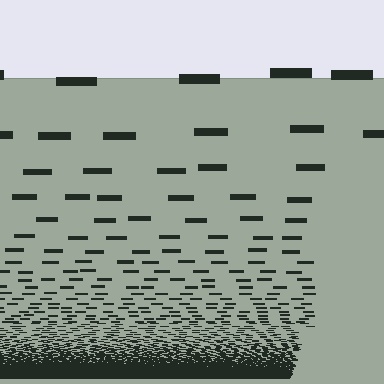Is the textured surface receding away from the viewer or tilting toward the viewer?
The surface appears to tilt toward the viewer. Texture elements get larger and sparser toward the top.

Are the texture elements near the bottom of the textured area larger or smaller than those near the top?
Smaller. The gradient is inverted — elements near the bottom are smaller and denser.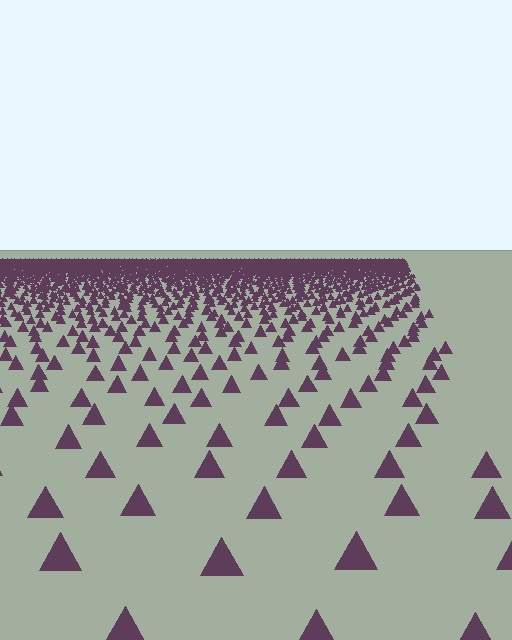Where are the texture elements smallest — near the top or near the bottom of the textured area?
Near the top.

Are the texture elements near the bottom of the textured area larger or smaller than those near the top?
Larger. Near the bottom, elements are closer to the viewer and appear at a bigger on-screen size.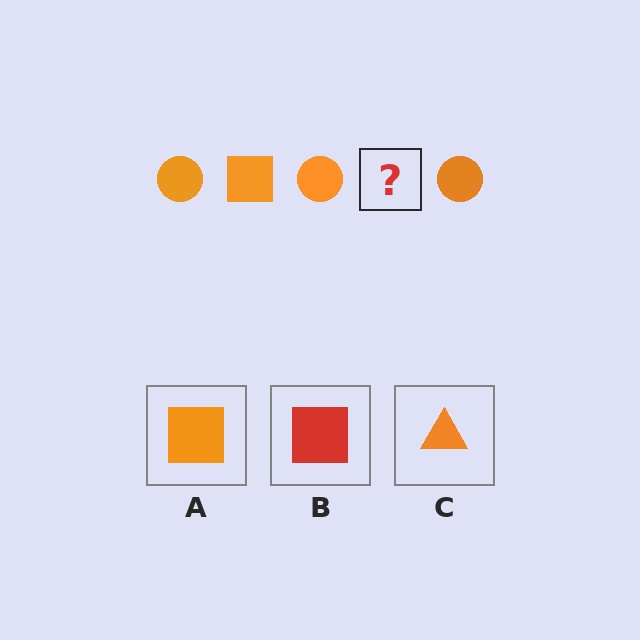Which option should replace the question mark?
Option A.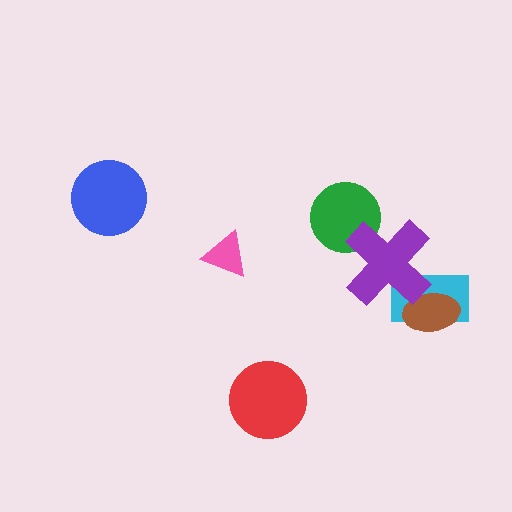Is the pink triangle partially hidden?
No, no other shape covers it.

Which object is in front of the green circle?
The purple cross is in front of the green circle.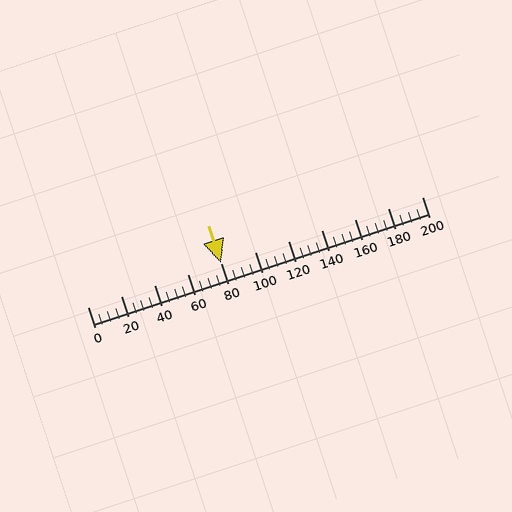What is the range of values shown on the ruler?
The ruler shows values from 0 to 200.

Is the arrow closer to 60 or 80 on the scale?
The arrow is closer to 80.